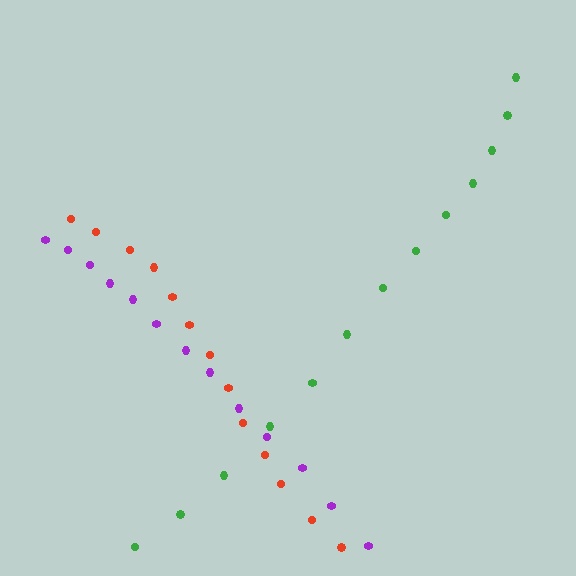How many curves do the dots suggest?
There are 3 distinct paths.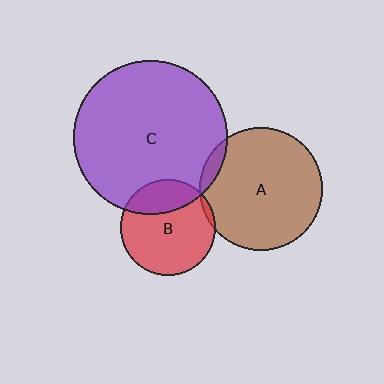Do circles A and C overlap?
Yes.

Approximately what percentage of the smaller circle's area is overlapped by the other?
Approximately 5%.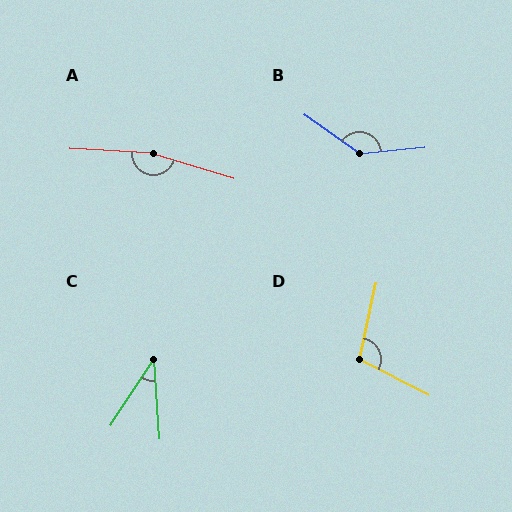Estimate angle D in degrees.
Approximately 105 degrees.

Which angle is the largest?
A, at approximately 166 degrees.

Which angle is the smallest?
C, at approximately 37 degrees.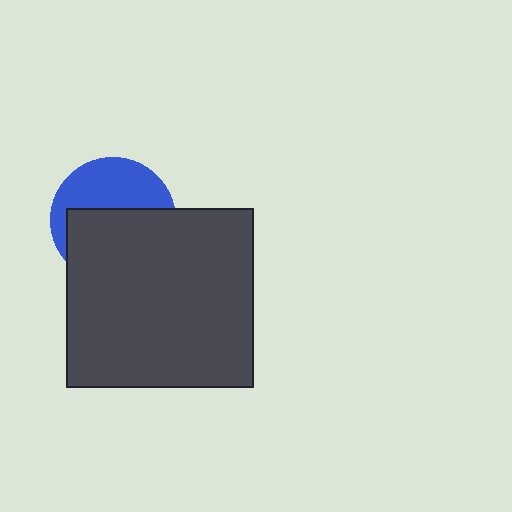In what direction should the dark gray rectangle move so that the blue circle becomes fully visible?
The dark gray rectangle should move down. That is the shortest direction to clear the overlap and leave the blue circle fully visible.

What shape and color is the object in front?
The object in front is a dark gray rectangle.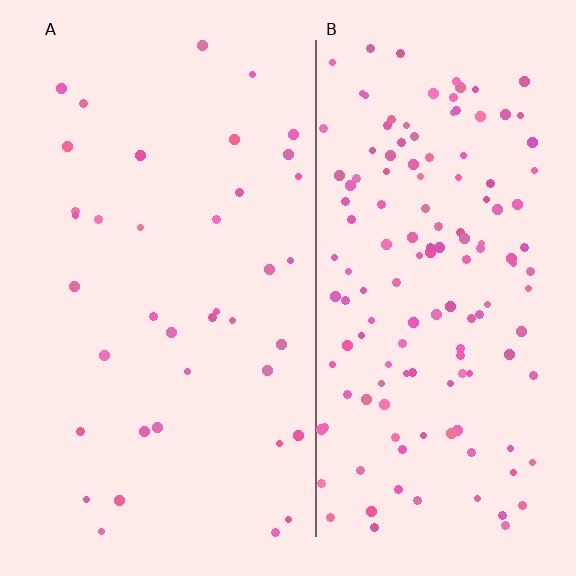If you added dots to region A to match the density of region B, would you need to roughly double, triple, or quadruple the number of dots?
Approximately quadruple.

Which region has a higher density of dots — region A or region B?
B (the right).